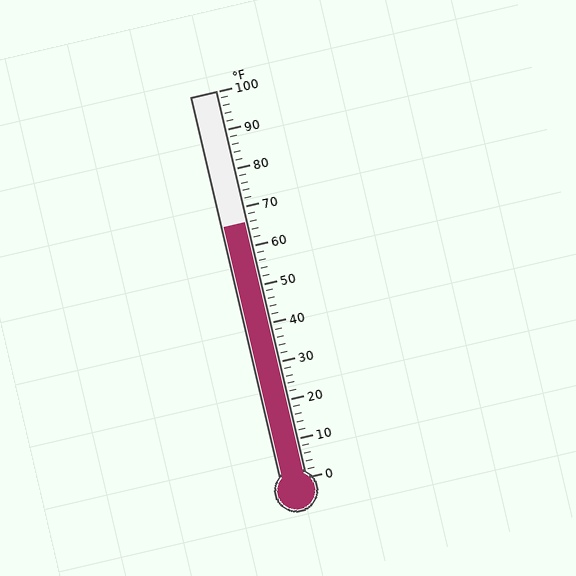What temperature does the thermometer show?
The thermometer shows approximately 66°F.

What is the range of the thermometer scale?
The thermometer scale ranges from 0°F to 100°F.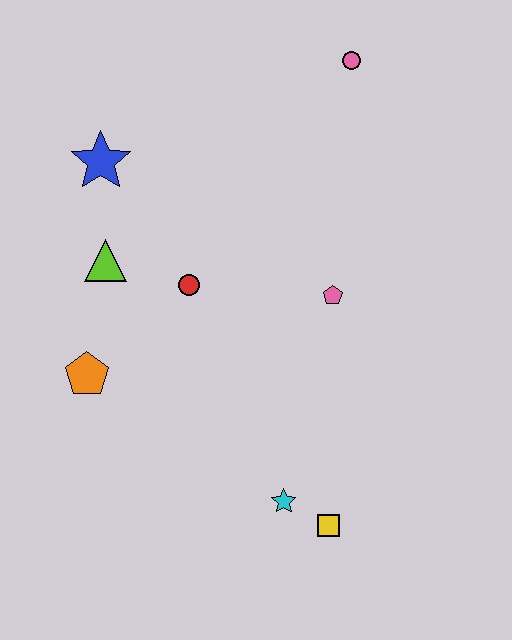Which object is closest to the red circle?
The lime triangle is closest to the red circle.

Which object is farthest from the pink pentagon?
The blue star is farthest from the pink pentagon.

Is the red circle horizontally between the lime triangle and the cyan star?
Yes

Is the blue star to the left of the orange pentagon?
No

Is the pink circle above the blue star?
Yes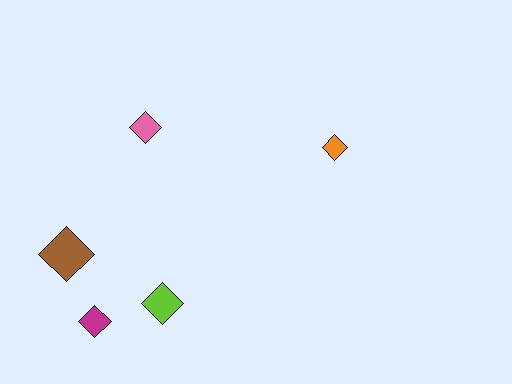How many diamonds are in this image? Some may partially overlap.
There are 5 diamonds.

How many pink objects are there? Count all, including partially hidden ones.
There is 1 pink object.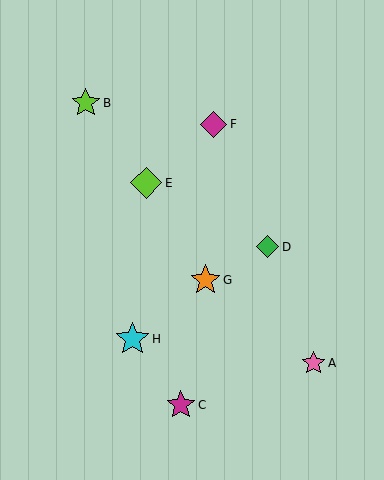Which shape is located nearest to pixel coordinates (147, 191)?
The lime diamond (labeled E) at (146, 183) is nearest to that location.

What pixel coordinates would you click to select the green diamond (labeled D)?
Click at (268, 247) to select the green diamond D.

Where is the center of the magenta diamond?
The center of the magenta diamond is at (213, 124).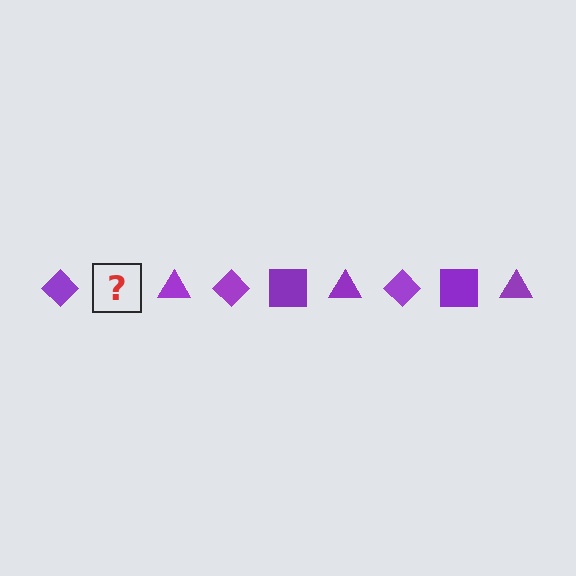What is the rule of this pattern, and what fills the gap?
The rule is that the pattern cycles through diamond, square, triangle shapes in purple. The gap should be filled with a purple square.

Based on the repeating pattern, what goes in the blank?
The blank should be a purple square.